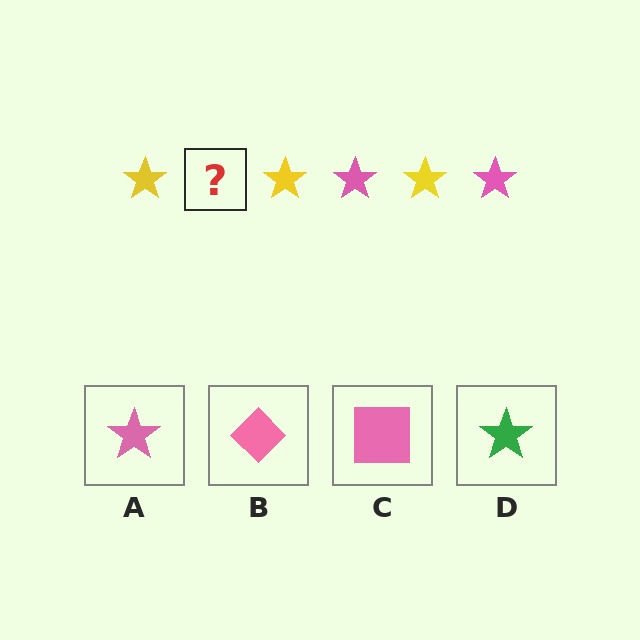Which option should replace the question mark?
Option A.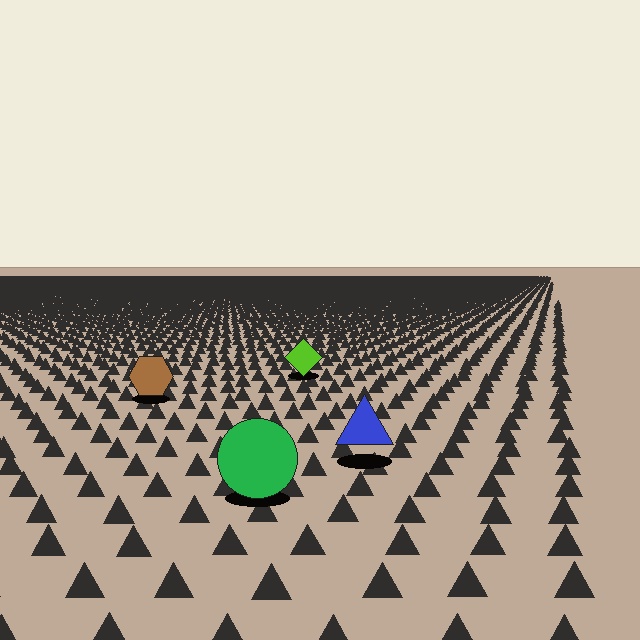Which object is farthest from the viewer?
The lime diamond is farthest from the viewer. It appears smaller and the ground texture around it is denser.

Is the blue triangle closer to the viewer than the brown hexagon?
Yes. The blue triangle is closer — you can tell from the texture gradient: the ground texture is coarser near it.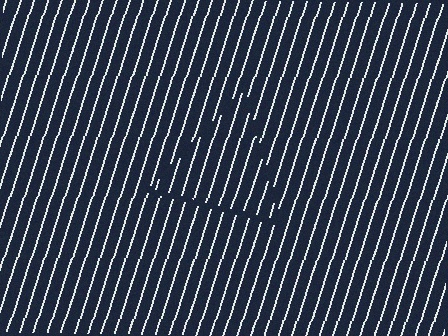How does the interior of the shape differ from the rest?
The interior of the shape contains the same grating, shifted by half a period — the contour is defined by the phase discontinuity where line-ends from the inner and outer gratings abut.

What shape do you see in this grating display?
An illusory triangle. The interior of the shape contains the same grating, shifted by half a period — the contour is defined by the phase discontinuity where line-ends from the inner and outer gratings abut.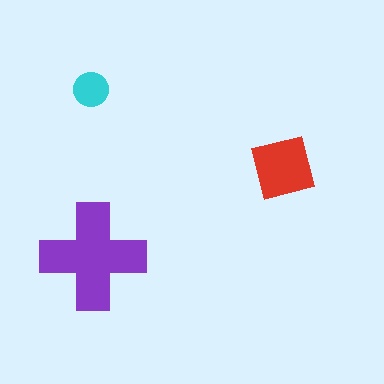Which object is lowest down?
The purple cross is bottommost.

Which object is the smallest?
The cyan circle.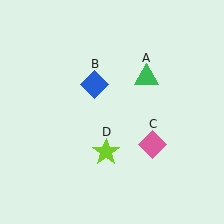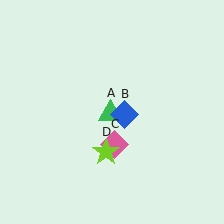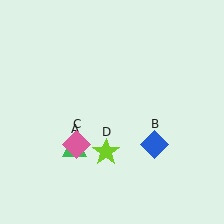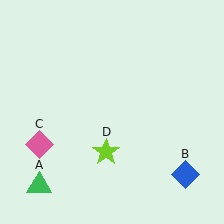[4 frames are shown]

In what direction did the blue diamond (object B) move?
The blue diamond (object B) moved down and to the right.